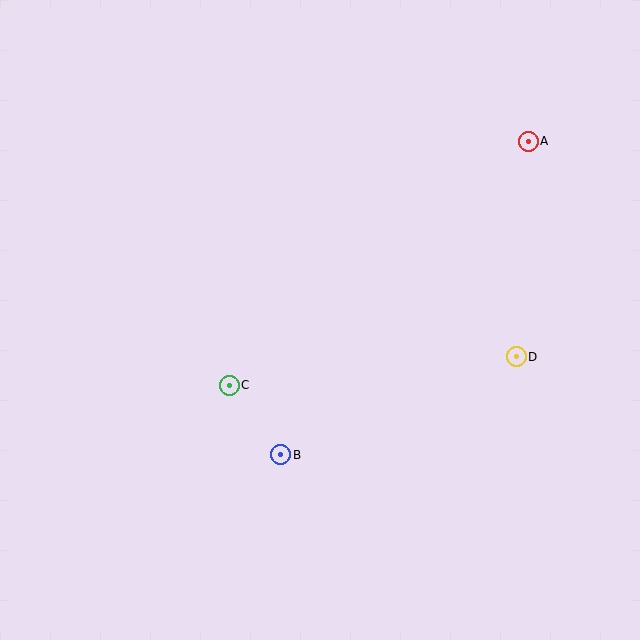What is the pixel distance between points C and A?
The distance between C and A is 386 pixels.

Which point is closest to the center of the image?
Point C at (229, 385) is closest to the center.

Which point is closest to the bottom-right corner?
Point D is closest to the bottom-right corner.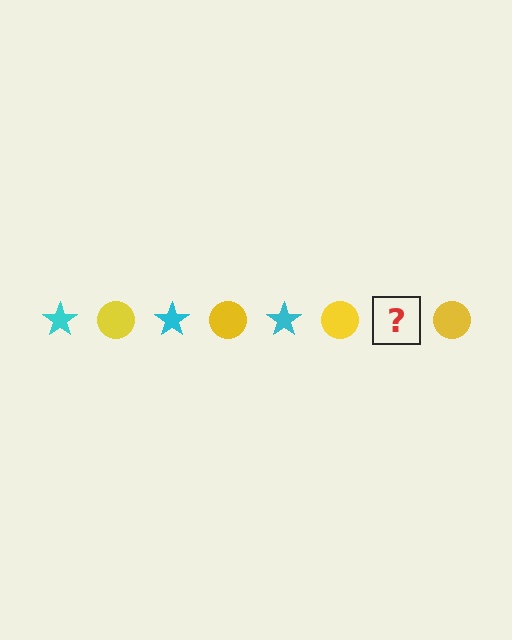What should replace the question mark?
The question mark should be replaced with a cyan star.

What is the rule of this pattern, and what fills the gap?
The rule is that the pattern alternates between cyan star and yellow circle. The gap should be filled with a cyan star.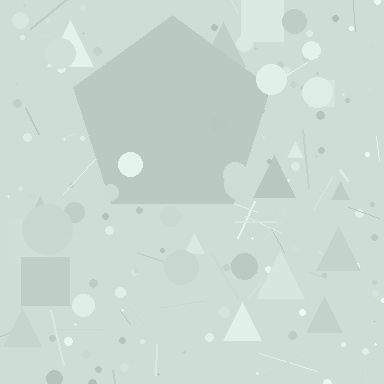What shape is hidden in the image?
A pentagon is hidden in the image.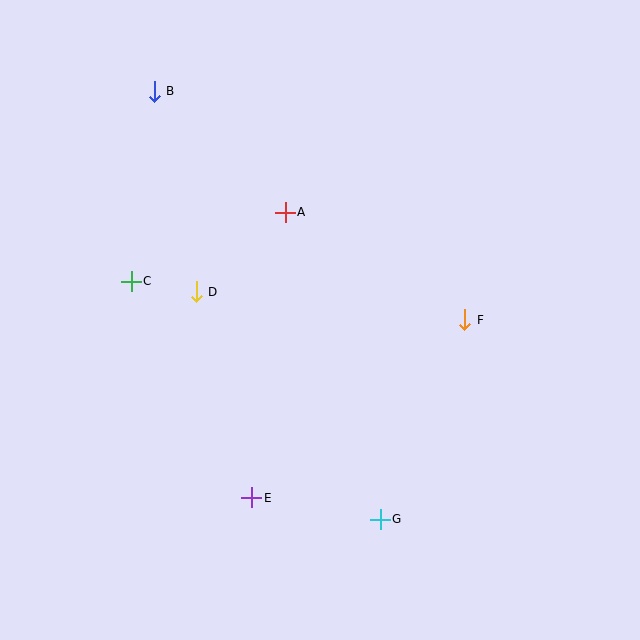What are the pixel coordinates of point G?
Point G is at (380, 519).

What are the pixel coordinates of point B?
Point B is at (154, 91).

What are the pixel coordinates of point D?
Point D is at (196, 292).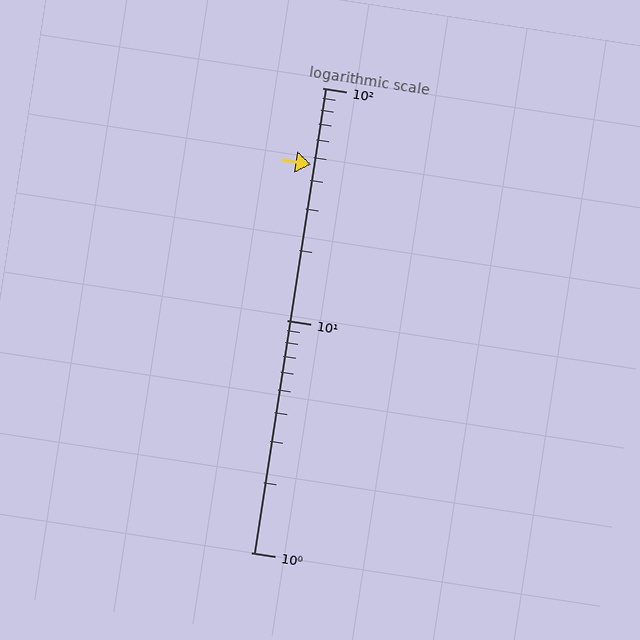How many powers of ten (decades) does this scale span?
The scale spans 2 decades, from 1 to 100.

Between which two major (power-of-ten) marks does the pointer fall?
The pointer is between 10 and 100.